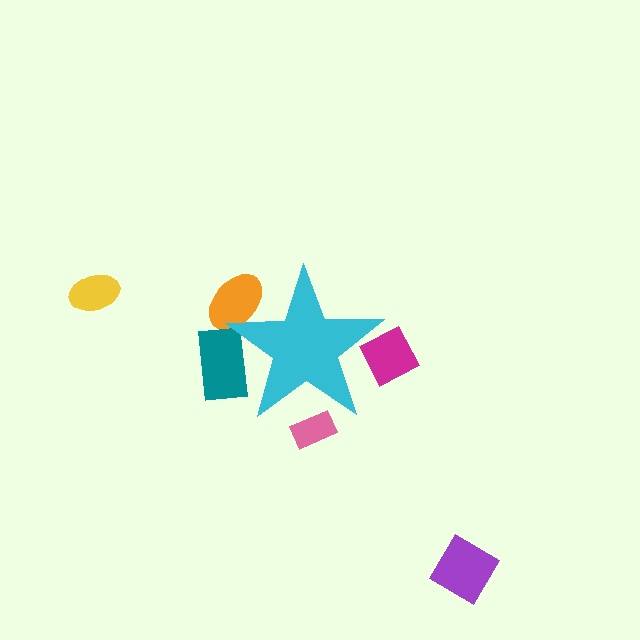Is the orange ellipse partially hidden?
Yes, the orange ellipse is partially hidden behind the cyan star.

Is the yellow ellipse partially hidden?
No, the yellow ellipse is fully visible.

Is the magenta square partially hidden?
Yes, the magenta square is partially hidden behind the cyan star.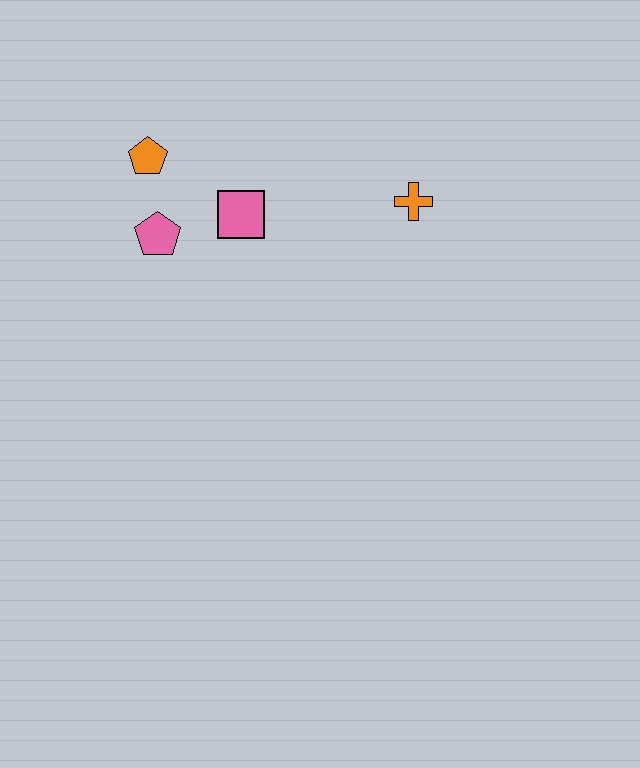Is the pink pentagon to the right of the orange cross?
No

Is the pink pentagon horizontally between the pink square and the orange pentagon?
Yes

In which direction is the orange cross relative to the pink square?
The orange cross is to the right of the pink square.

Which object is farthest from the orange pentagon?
The orange cross is farthest from the orange pentagon.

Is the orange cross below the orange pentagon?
Yes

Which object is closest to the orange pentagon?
The pink pentagon is closest to the orange pentagon.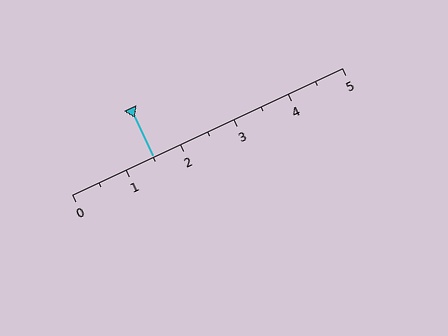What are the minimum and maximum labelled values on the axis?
The axis runs from 0 to 5.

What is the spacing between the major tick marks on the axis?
The major ticks are spaced 1 apart.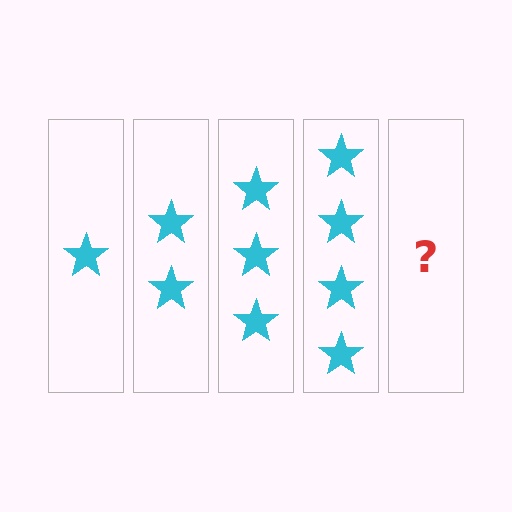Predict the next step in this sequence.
The next step is 5 stars.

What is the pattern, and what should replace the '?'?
The pattern is that each step adds one more star. The '?' should be 5 stars.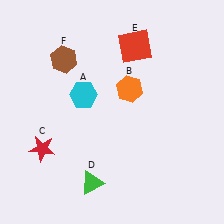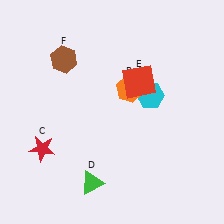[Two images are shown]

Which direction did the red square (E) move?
The red square (E) moved down.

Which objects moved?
The objects that moved are: the cyan hexagon (A), the red square (E).